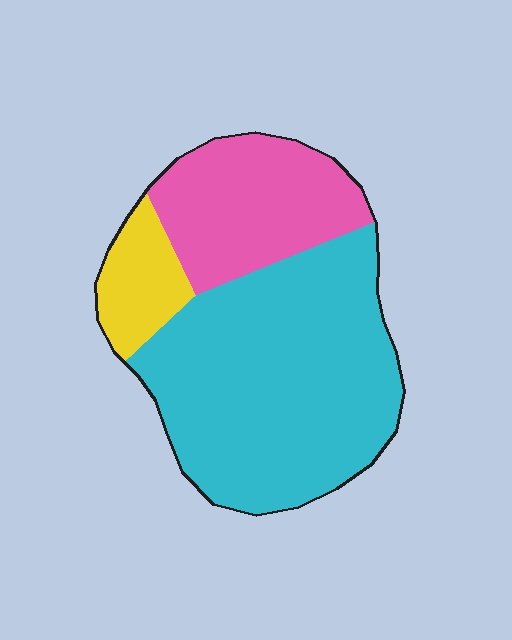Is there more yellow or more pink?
Pink.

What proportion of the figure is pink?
Pink takes up between a quarter and a half of the figure.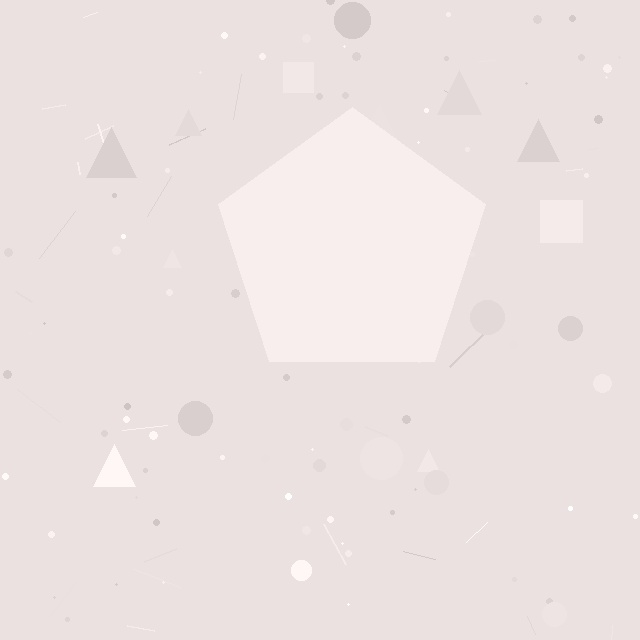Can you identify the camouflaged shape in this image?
The camouflaged shape is a pentagon.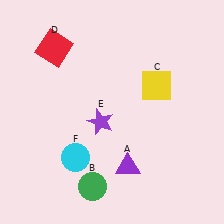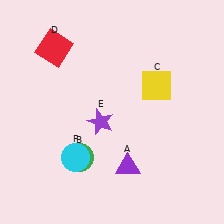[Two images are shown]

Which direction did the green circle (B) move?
The green circle (B) moved up.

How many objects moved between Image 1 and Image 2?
1 object moved between the two images.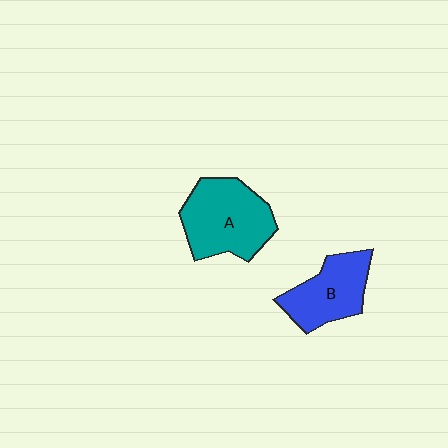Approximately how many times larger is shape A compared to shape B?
Approximately 1.3 times.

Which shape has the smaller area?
Shape B (blue).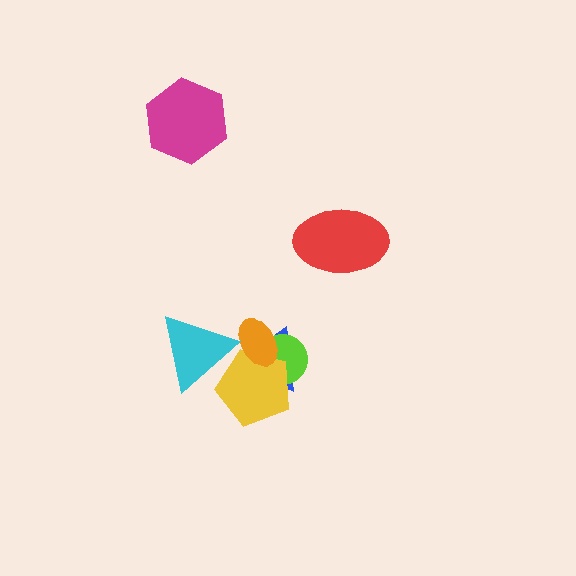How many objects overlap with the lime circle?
3 objects overlap with the lime circle.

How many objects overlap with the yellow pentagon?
4 objects overlap with the yellow pentagon.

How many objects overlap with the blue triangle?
3 objects overlap with the blue triangle.